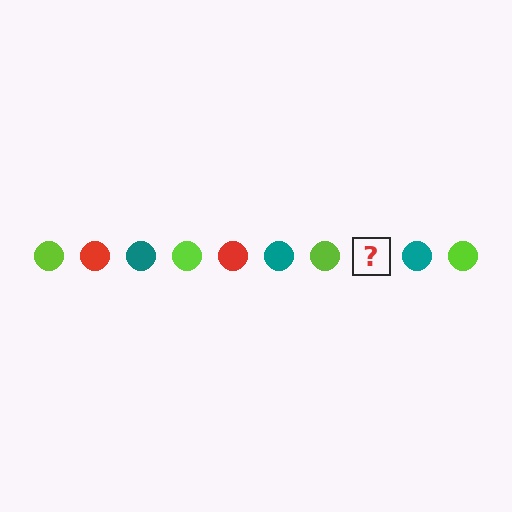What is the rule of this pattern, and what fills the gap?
The rule is that the pattern cycles through lime, red, teal circles. The gap should be filled with a red circle.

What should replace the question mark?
The question mark should be replaced with a red circle.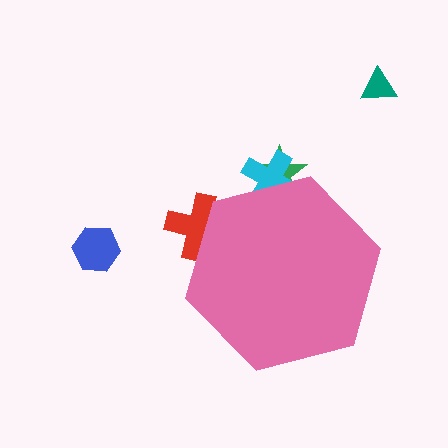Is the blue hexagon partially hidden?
No, the blue hexagon is fully visible.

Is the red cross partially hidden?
Yes, the red cross is partially hidden behind the pink hexagon.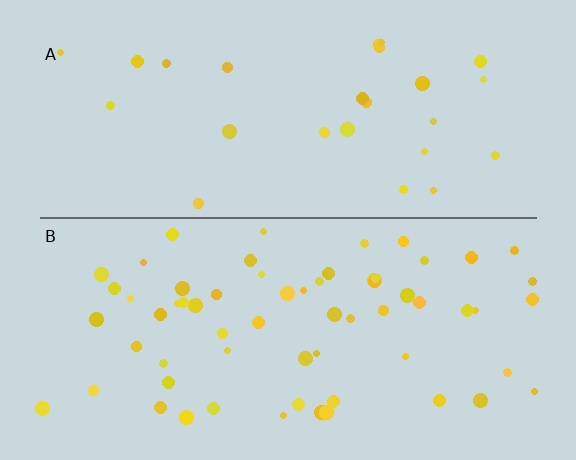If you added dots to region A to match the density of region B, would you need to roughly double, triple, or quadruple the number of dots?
Approximately double.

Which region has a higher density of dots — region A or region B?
B (the bottom).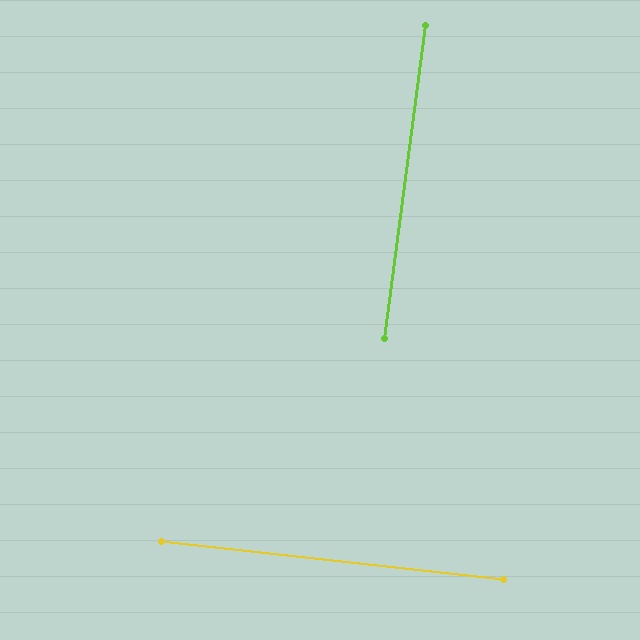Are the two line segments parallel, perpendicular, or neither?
Perpendicular — they meet at approximately 89°.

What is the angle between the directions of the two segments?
Approximately 89 degrees.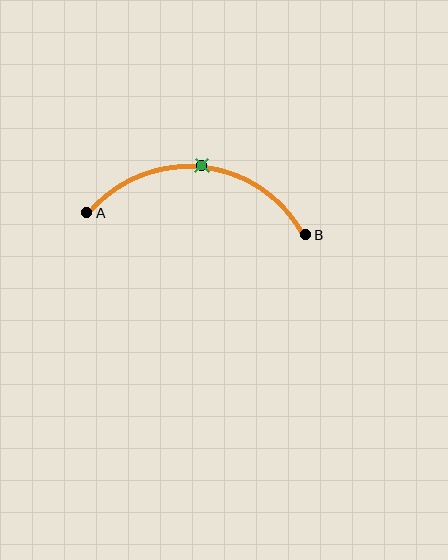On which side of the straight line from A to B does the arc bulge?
The arc bulges above the straight line connecting A and B.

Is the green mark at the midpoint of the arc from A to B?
Yes. The green mark lies on the arc at equal arc-length from both A and B — it is the arc midpoint.